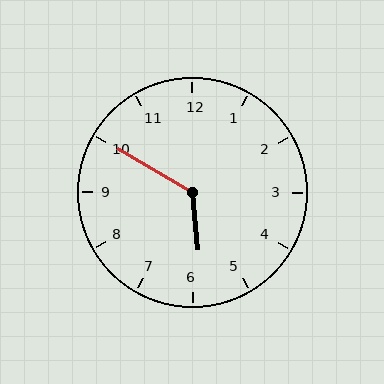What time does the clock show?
5:50.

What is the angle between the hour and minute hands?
Approximately 125 degrees.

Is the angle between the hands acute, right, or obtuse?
It is obtuse.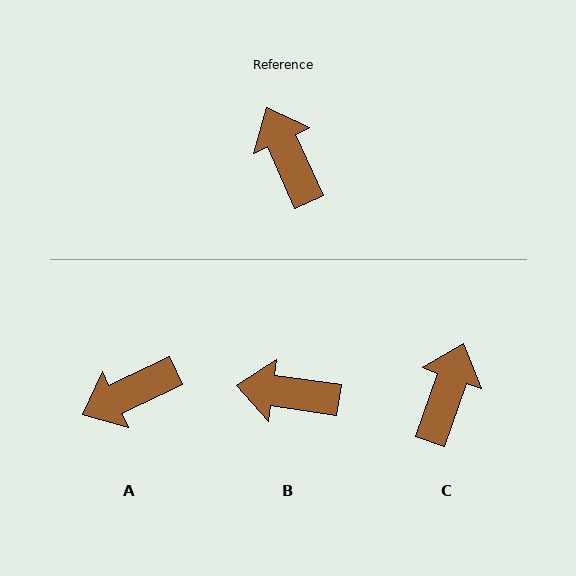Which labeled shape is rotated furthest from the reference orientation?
A, about 91 degrees away.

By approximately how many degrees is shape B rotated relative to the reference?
Approximately 58 degrees counter-clockwise.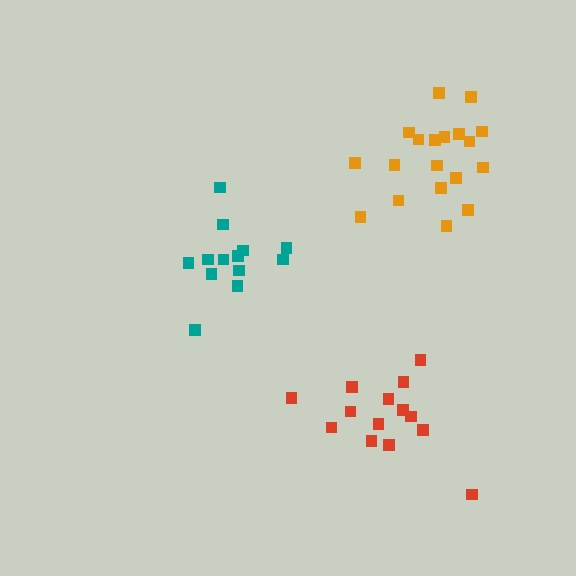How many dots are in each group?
Group 1: 13 dots, Group 2: 15 dots, Group 3: 19 dots (47 total).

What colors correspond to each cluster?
The clusters are colored: teal, red, orange.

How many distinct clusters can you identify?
There are 3 distinct clusters.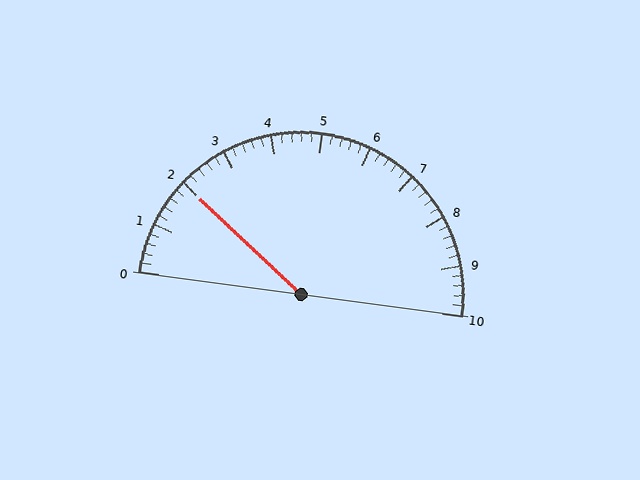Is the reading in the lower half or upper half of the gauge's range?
The reading is in the lower half of the range (0 to 10).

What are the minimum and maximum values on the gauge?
The gauge ranges from 0 to 10.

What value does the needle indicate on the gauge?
The needle indicates approximately 2.0.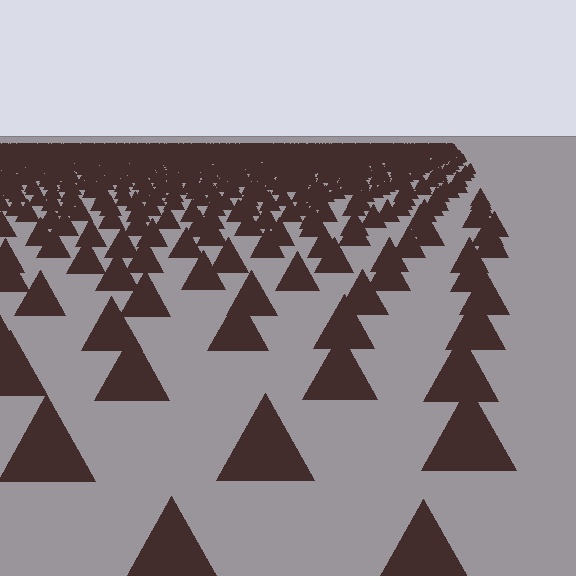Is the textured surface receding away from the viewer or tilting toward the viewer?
The surface is receding away from the viewer. Texture elements get smaller and denser toward the top.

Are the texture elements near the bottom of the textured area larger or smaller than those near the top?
Larger. Near the bottom, elements are closer to the viewer and appear at a bigger on-screen size.